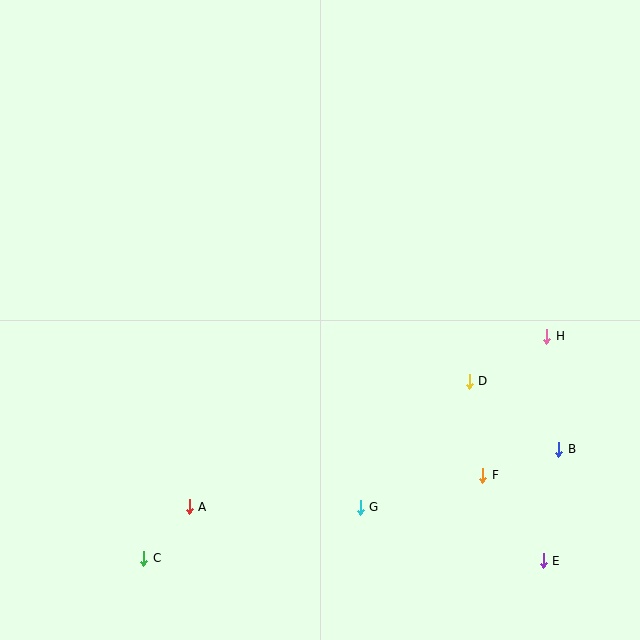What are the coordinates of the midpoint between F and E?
The midpoint between F and E is at (513, 518).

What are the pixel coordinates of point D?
Point D is at (469, 381).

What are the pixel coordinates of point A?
Point A is at (189, 507).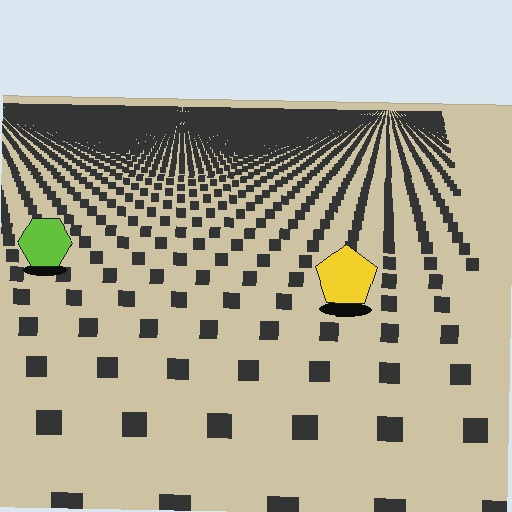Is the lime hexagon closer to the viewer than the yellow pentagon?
No. The yellow pentagon is closer — you can tell from the texture gradient: the ground texture is coarser near it.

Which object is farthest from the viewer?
The lime hexagon is farthest from the viewer. It appears smaller and the ground texture around it is denser.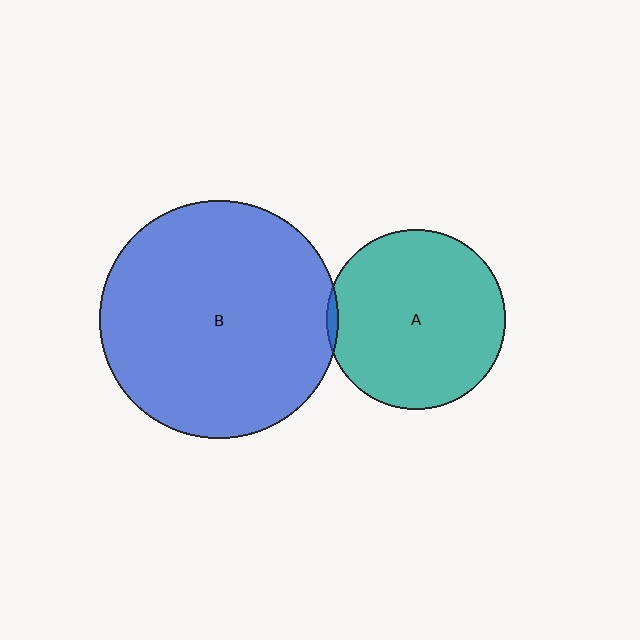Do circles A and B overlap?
Yes.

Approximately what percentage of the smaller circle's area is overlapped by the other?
Approximately 5%.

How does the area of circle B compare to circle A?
Approximately 1.8 times.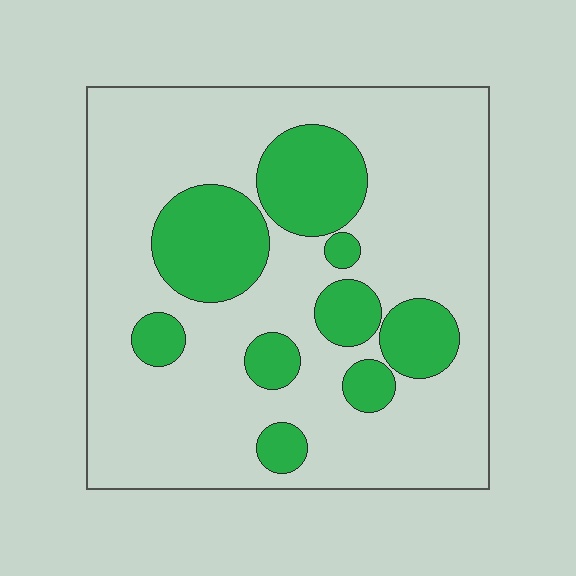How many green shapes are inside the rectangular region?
9.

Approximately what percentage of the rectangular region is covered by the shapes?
Approximately 25%.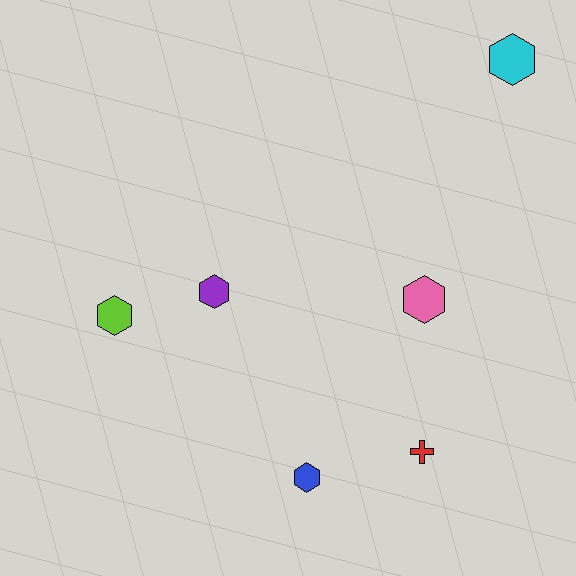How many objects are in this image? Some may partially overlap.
There are 6 objects.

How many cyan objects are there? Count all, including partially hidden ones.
There is 1 cyan object.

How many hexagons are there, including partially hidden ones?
There are 5 hexagons.